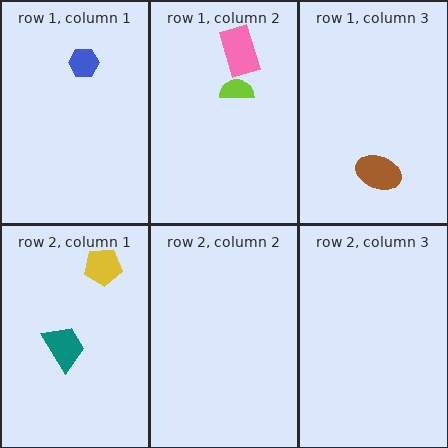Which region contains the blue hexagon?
The row 1, column 1 region.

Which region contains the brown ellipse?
The row 1, column 3 region.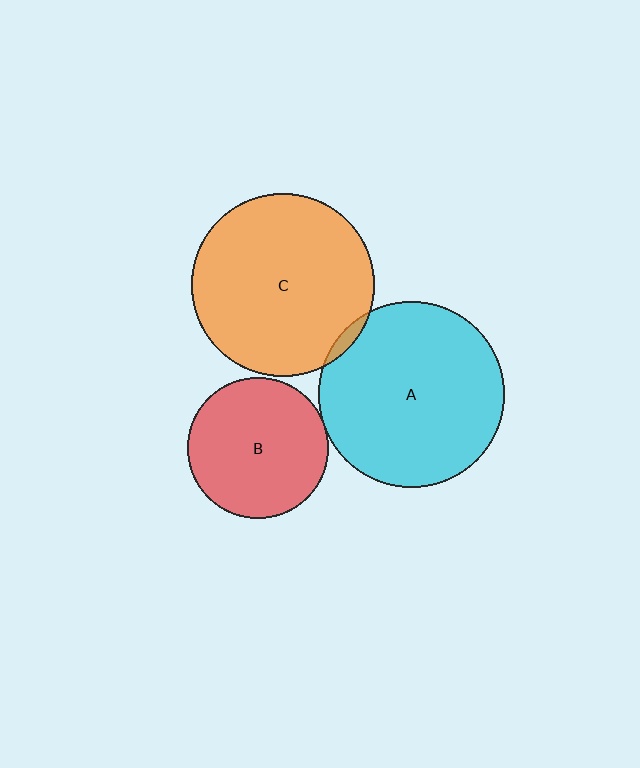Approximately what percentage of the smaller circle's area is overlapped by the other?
Approximately 5%.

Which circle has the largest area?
Circle A (cyan).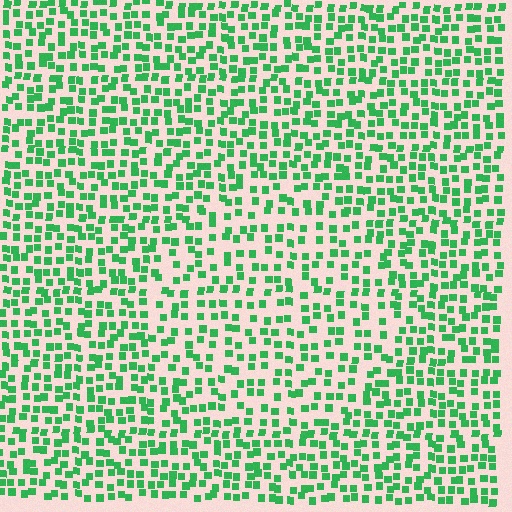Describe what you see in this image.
The image contains small green elements arranged at two different densities. A circle-shaped region is visible where the elements are less densely packed than the surrounding area.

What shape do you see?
I see a circle.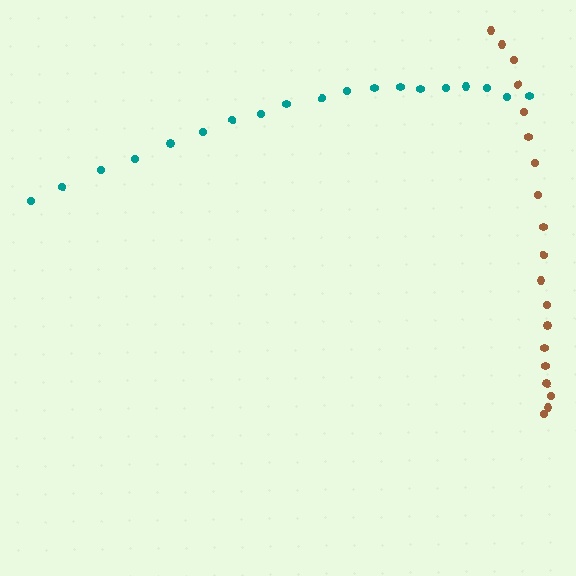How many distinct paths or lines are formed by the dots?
There are 2 distinct paths.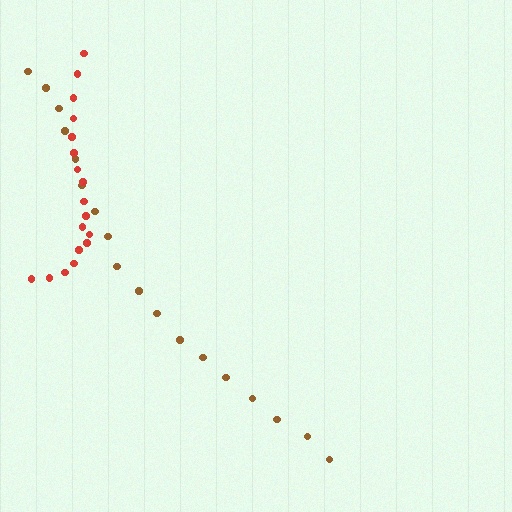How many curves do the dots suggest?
There are 2 distinct paths.